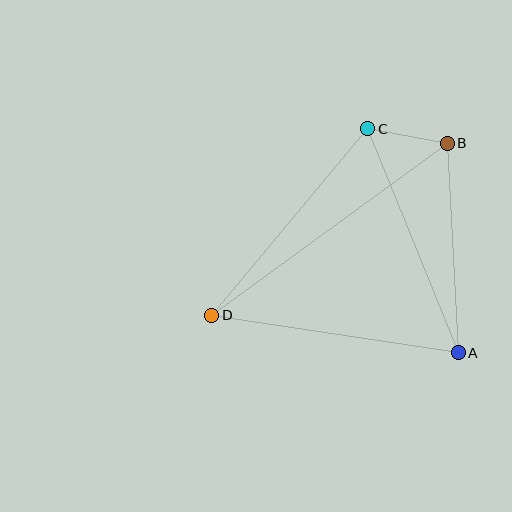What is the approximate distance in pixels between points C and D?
The distance between C and D is approximately 243 pixels.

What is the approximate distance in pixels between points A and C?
The distance between A and C is approximately 242 pixels.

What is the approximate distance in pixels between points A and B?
The distance between A and B is approximately 210 pixels.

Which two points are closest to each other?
Points B and C are closest to each other.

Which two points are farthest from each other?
Points B and D are farthest from each other.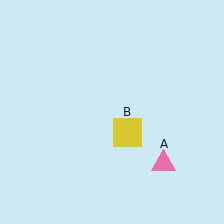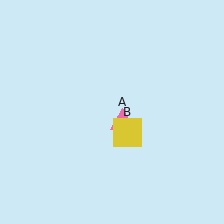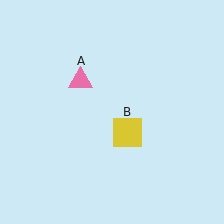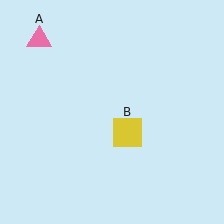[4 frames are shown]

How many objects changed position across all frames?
1 object changed position: pink triangle (object A).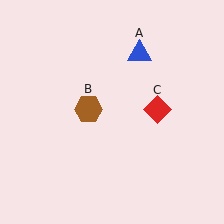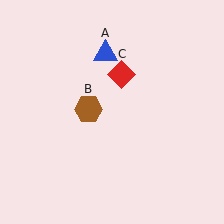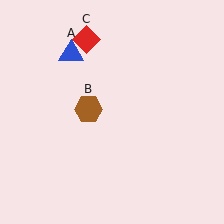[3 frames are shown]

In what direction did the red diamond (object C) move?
The red diamond (object C) moved up and to the left.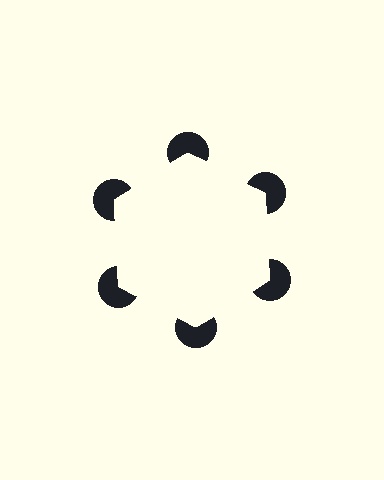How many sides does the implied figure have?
6 sides.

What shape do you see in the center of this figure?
An illusory hexagon — its edges are inferred from the aligned wedge cuts in the pac-man discs, not physically drawn.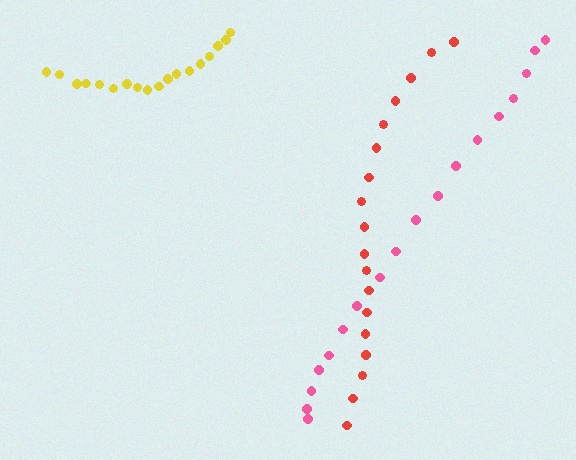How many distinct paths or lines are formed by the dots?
There are 3 distinct paths.